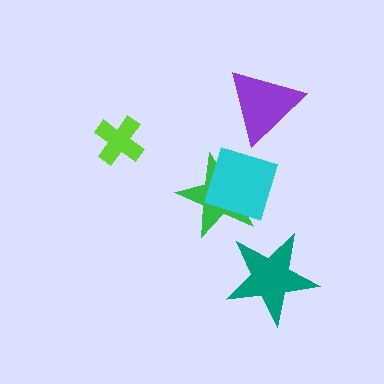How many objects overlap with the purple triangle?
0 objects overlap with the purple triangle.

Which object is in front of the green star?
The cyan square is in front of the green star.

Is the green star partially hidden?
Yes, it is partially covered by another shape.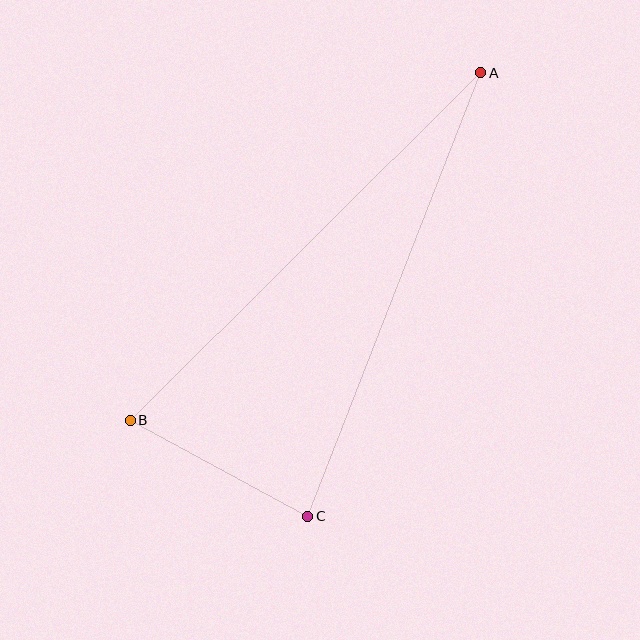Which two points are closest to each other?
Points B and C are closest to each other.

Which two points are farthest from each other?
Points A and B are farthest from each other.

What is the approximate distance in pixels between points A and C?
The distance between A and C is approximately 476 pixels.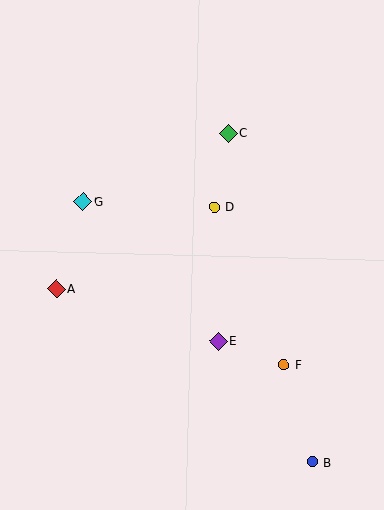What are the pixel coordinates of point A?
Point A is at (56, 289).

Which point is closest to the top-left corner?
Point G is closest to the top-left corner.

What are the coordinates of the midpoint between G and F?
The midpoint between G and F is at (184, 283).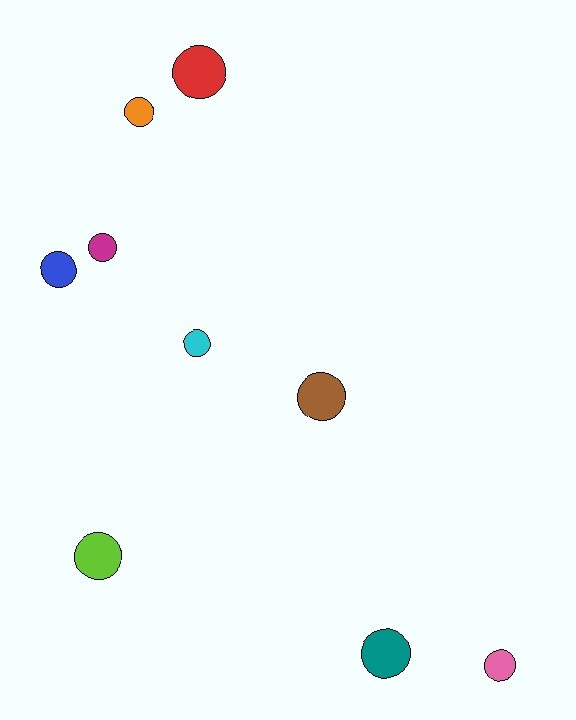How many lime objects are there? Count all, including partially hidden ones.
There is 1 lime object.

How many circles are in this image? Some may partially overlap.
There are 9 circles.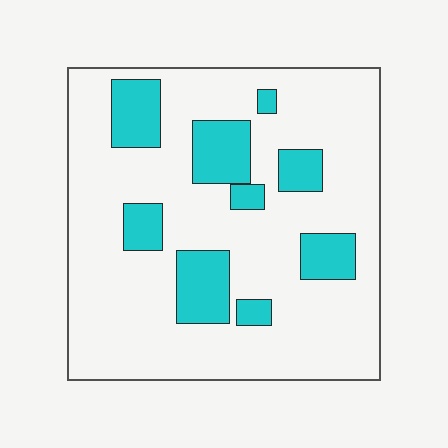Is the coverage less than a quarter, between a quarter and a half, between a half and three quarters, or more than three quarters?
Less than a quarter.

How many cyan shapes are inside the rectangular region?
9.